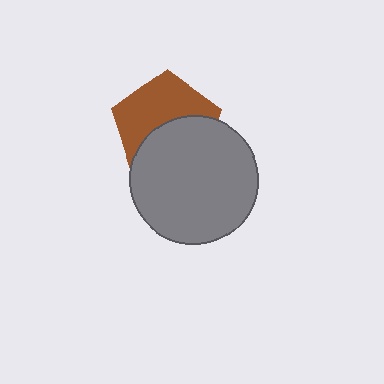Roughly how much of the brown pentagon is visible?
About half of it is visible (roughly 53%).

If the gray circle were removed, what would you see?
You would see the complete brown pentagon.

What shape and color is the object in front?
The object in front is a gray circle.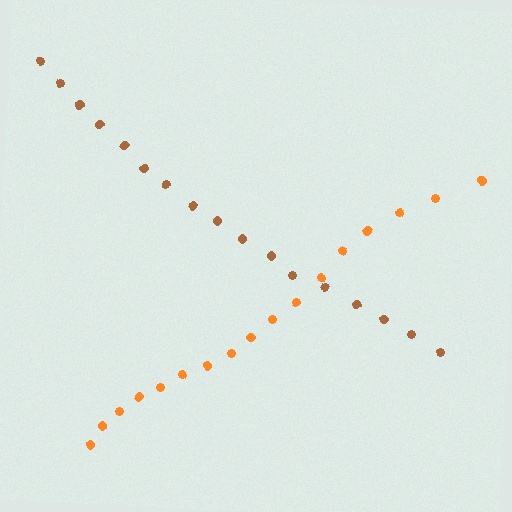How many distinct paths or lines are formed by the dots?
There are 2 distinct paths.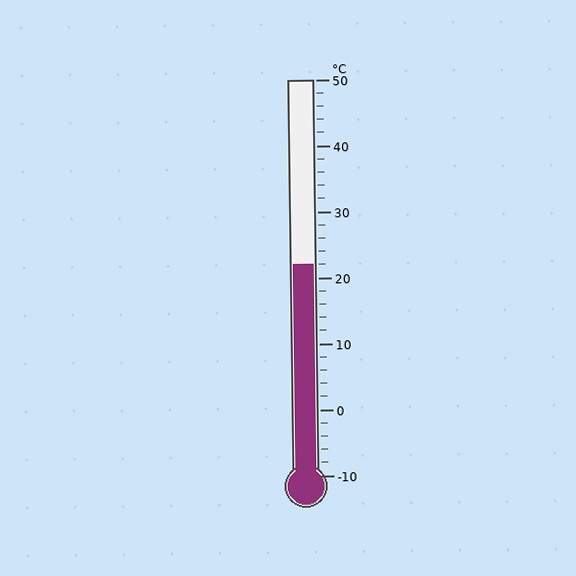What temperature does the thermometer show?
The thermometer shows approximately 22°C.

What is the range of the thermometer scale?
The thermometer scale ranges from -10°C to 50°C.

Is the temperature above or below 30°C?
The temperature is below 30°C.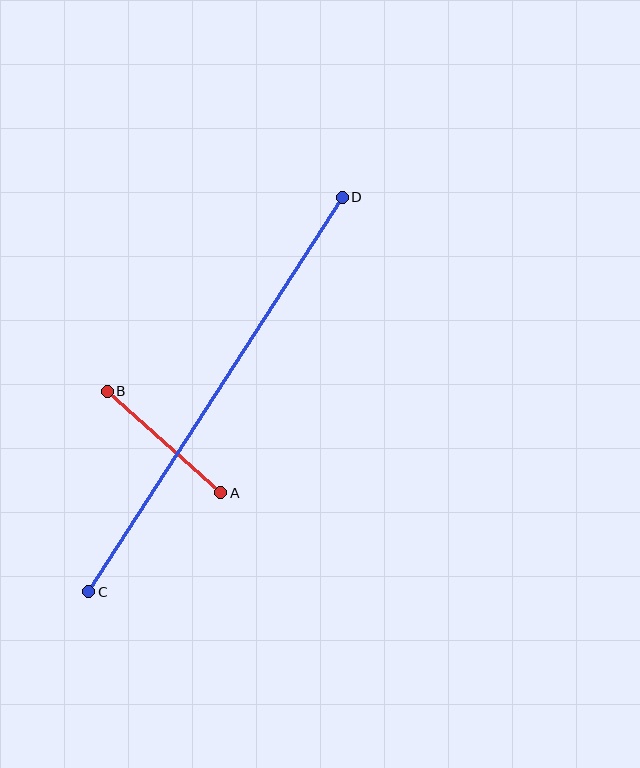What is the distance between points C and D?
The distance is approximately 469 pixels.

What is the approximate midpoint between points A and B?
The midpoint is at approximately (164, 442) pixels.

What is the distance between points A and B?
The distance is approximately 153 pixels.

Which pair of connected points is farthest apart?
Points C and D are farthest apart.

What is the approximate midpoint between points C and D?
The midpoint is at approximately (216, 395) pixels.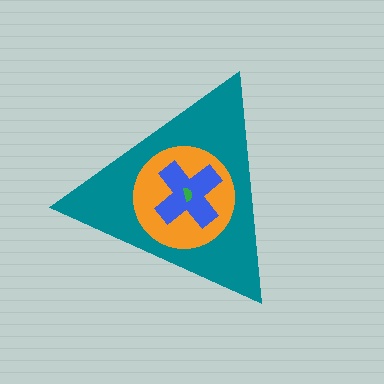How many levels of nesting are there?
4.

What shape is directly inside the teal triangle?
The orange circle.